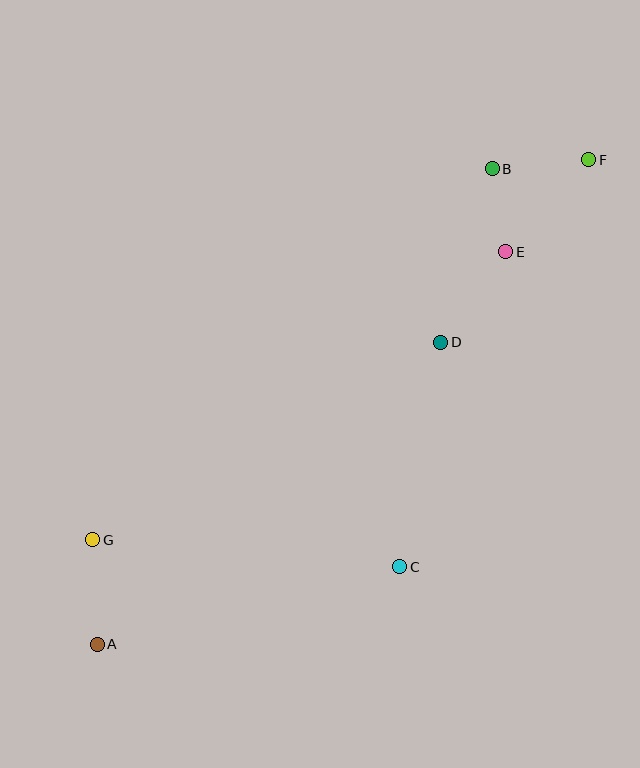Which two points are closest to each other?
Points B and E are closest to each other.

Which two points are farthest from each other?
Points A and F are farthest from each other.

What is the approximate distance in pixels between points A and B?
The distance between A and B is approximately 618 pixels.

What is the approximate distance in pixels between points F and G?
The distance between F and G is approximately 625 pixels.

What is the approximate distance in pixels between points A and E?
The distance between A and E is approximately 567 pixels.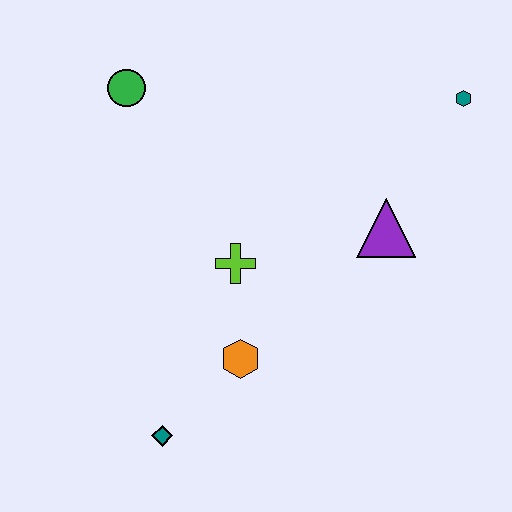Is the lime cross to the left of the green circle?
No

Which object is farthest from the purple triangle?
The teal diamond is farthest from the purple triangle.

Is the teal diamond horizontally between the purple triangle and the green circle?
Yes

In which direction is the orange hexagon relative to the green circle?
The orange hexagon is below the green circle.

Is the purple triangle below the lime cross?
No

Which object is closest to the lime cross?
The orange hexagon is closest to the lime cross.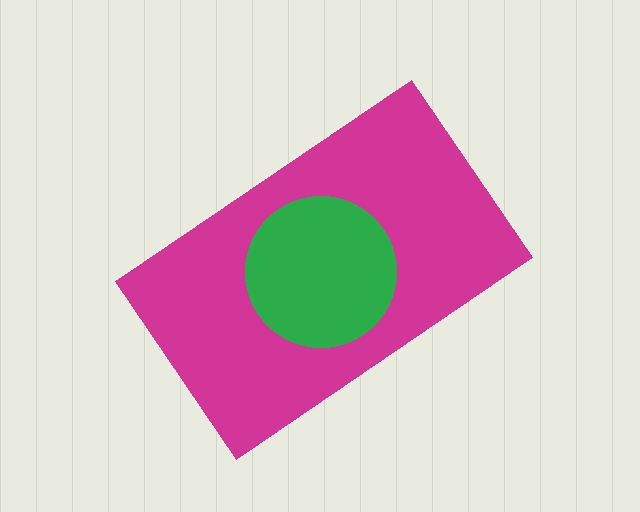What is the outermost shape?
The magenta rectangle.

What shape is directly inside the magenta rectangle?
The green circle.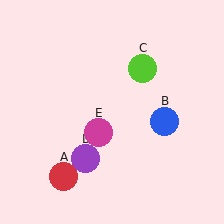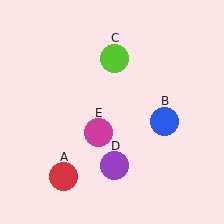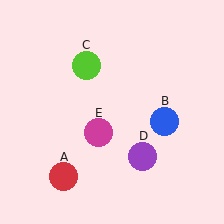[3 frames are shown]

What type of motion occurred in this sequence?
The lime circle (object C), purple circle (object D) rotated counterclockwise around the center of the scene.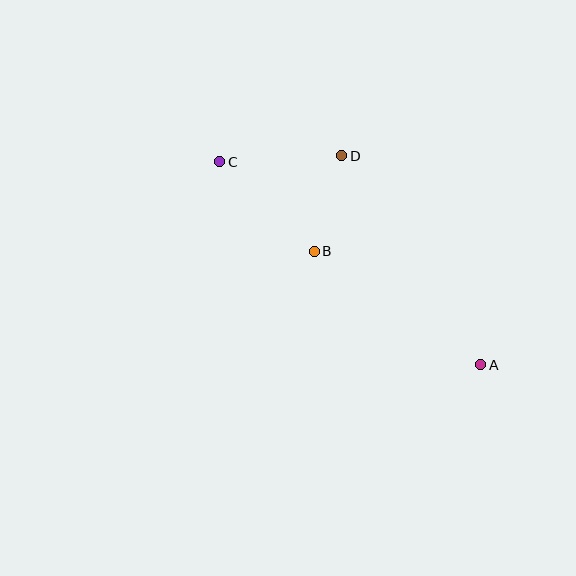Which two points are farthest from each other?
Points A and C are farthest from each other.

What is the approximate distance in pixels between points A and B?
The distance between A and B is approximately 202 pixels.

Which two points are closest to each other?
Points B and D are closest to each other.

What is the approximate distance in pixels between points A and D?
The distance between A and D is approximately 251 pixels.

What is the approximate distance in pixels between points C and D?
The distance between C and D is approximately 122 pixels.